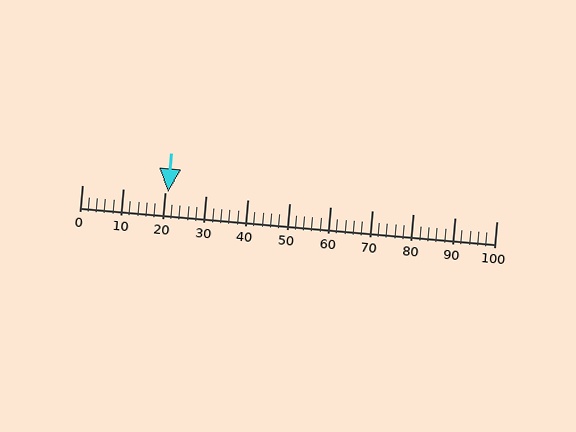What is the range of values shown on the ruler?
The ruler shows values from 0 to 100.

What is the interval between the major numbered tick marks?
The major tick marks are spaced 10 units apart.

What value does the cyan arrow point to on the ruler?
The cyan arrow points to approximately 21.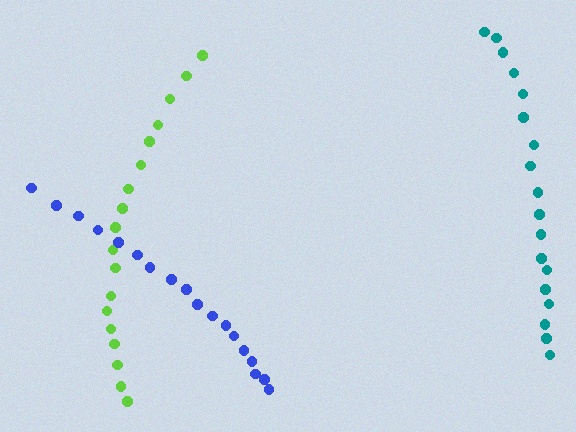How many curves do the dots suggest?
There are 3 distinct paths.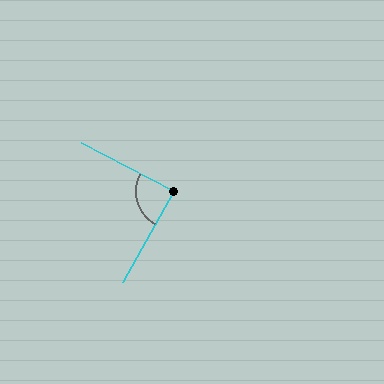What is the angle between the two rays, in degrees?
Approximately 88 degrees.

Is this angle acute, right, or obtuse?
It is approximately a right angle.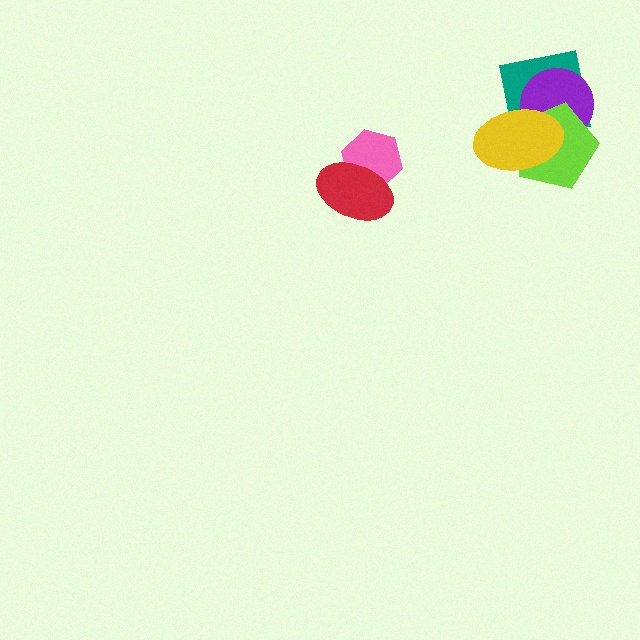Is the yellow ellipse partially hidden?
No, no other shape covers it.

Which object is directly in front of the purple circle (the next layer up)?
The lime pentagon is directly in front of the purple circle.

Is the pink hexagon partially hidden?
Yes, it is partially covered by another shape.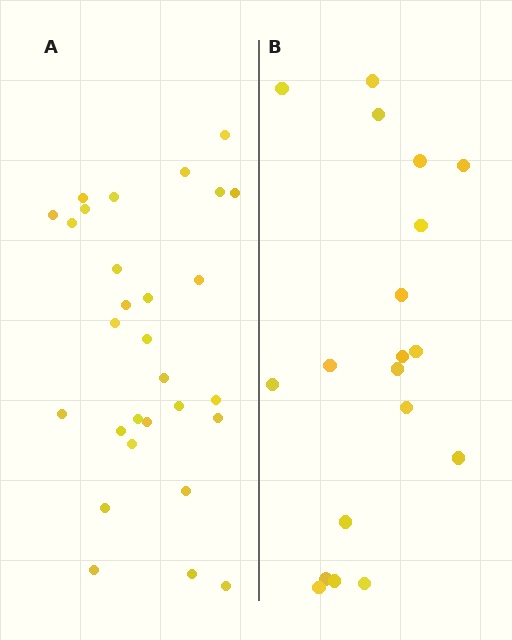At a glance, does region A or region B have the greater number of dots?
Region A (the left region) has more dots.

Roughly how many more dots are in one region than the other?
Region A has roughly 10 or so more dots than region B.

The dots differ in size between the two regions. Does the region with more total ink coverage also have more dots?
No. Region B has more total ink coverage because its dots are larger, but region A actually contains more individual dots. Total area can be misleading — the number of items is what matters here.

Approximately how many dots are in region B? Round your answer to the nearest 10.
About 20 dots. (The exact count is 19, which rounds to 20.)